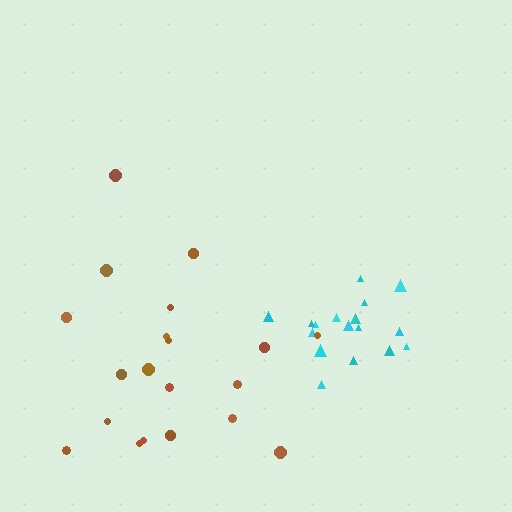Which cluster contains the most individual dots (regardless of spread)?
Brown (20).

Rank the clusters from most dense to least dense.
cyan, brown.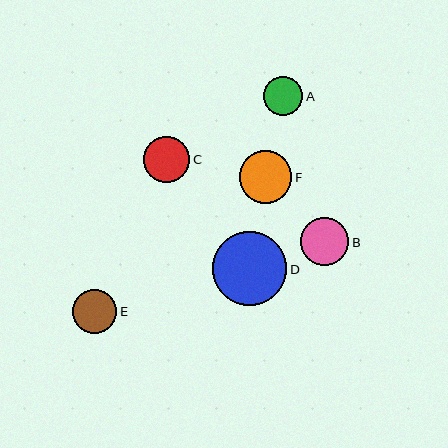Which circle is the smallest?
Circle A is the smallest with a size of approximately 39 pixels.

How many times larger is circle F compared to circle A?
Circle F is approximately 1.3 times the size of circle A.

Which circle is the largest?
Circle D is the largest with a size of approximately 74 pixels.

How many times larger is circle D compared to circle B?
Circle D is approximately 1.5 times the size of circle B.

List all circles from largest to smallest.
From largest to smallest: D, F, B, C, E, A.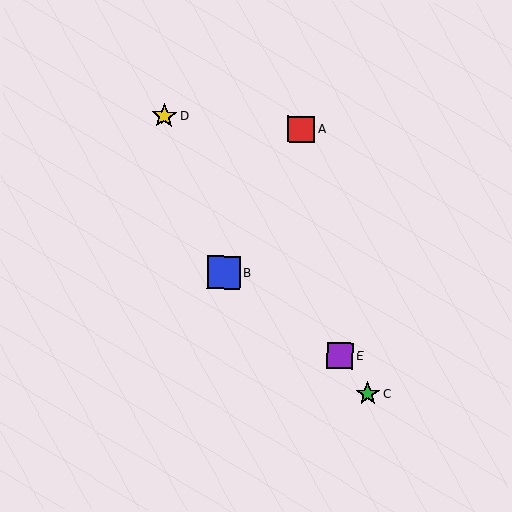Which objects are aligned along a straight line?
Objects C, D, E are aligned along a straight line.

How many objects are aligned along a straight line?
3 objects (C, D, E) are aligned along a straight line.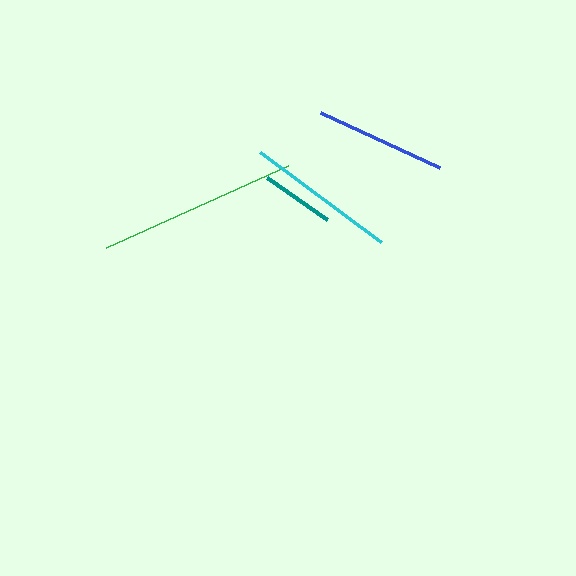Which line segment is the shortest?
The teal line is the shortest at approximately 74 pixels.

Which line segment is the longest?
The green line is the longest at approximately 199 pixels.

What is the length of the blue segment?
The blue segment is approximately 132 pixels long.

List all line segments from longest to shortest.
From longest to shortest: green, cyan, blue, teal.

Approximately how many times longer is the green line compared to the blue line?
The green line is approximately 1.5 times the length of the blue line.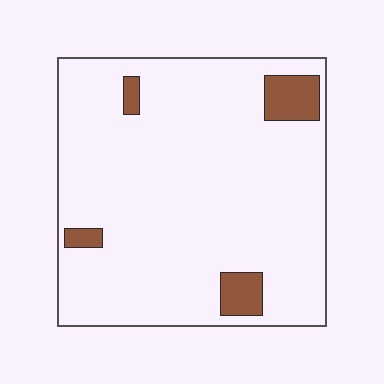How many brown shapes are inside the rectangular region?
4.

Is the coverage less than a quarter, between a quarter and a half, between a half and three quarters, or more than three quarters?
Less than a quarter.